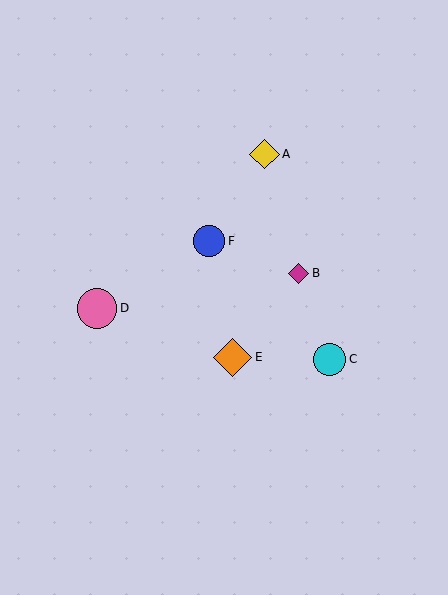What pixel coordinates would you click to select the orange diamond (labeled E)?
Click at (233, 357) to select the orange diamond E.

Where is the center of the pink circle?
The center of the pink circle is at (97, 308).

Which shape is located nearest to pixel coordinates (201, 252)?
The blue circle (labeled F) at (209, 241) is nearest to that location.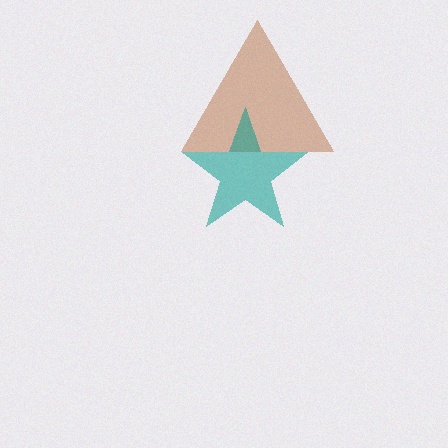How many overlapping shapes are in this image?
There are 2 overlapping shapes in the image.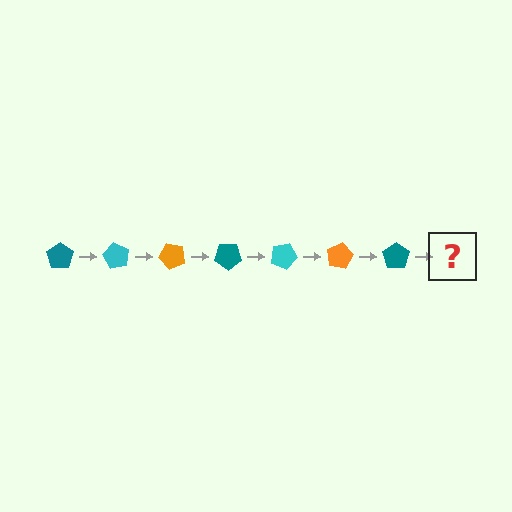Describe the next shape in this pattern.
It should be a cyan pentagon, rotated 420 degrees from the start.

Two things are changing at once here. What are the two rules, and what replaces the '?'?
The two rules are that it rotates 60 degrees each step and the color cycles through teal, cyan, and orange. The '?' should be a cyan pentagon, rotated 420 degrees from the start.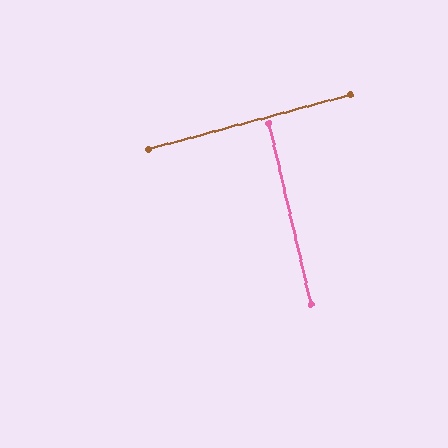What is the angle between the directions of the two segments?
Approximately 88 degrees.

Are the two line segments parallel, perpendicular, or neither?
Perpendicular — they meet at approximately 88°.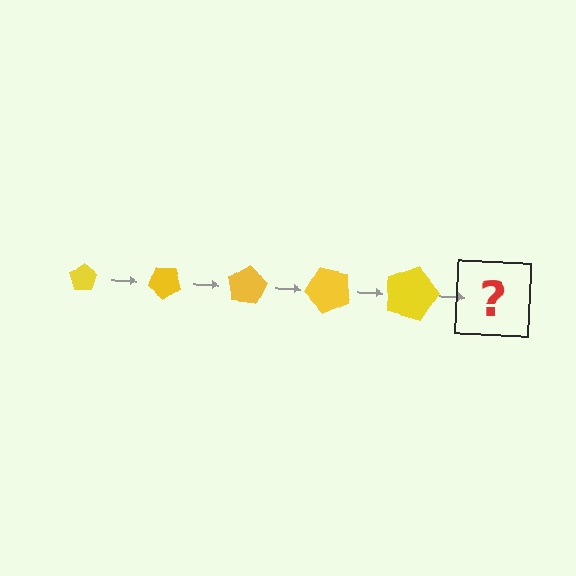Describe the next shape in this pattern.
It should be a pentagon, larger than the previous one and rotated 200 degrees from the start.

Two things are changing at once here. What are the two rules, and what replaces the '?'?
The two rules are that the pentagon grows larger each step and it rotates 40 degrees each step. The '?' should be a pentagon, larger than the previous one and rotated 200 degrees from the start.